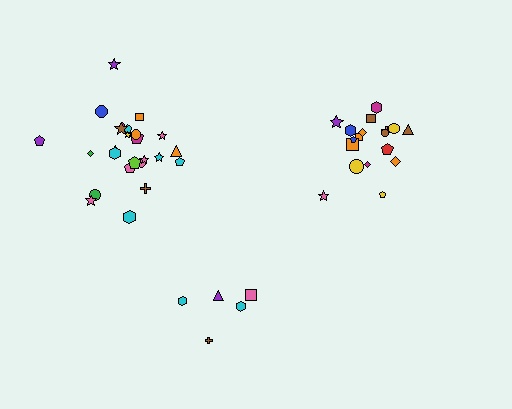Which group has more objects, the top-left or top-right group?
The top-left group.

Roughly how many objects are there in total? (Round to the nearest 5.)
Roughly 50 objects in total.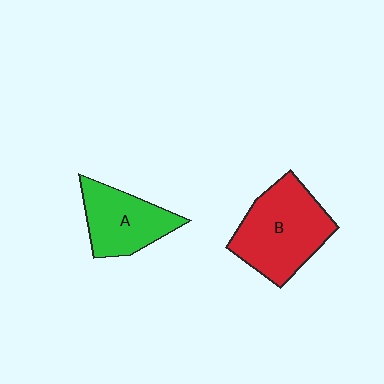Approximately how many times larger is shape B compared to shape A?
Approximately 1.4 times.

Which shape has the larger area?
Shape B (red).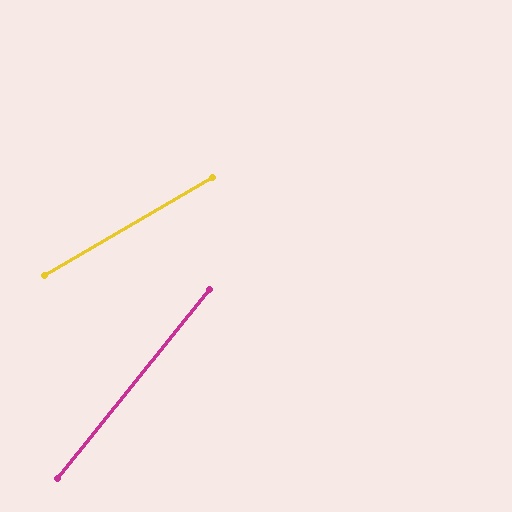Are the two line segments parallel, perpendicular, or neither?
Neither parallel nor perpendicular — they differ by about 21°.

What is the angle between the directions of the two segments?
Approximately 21 degrees.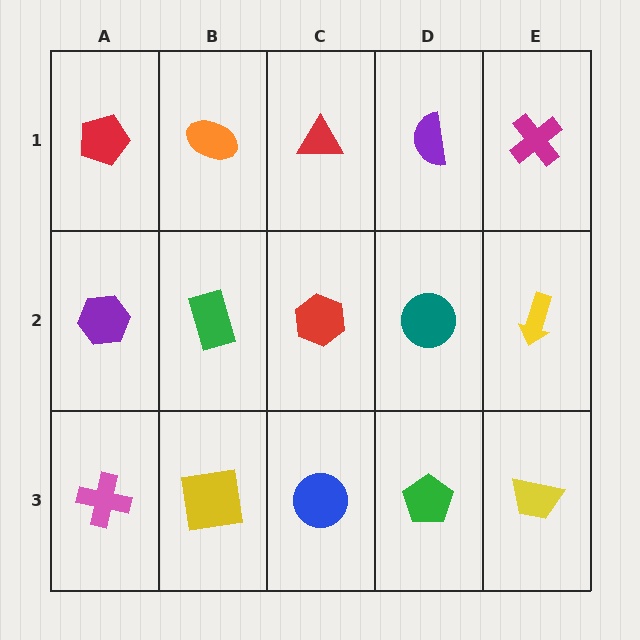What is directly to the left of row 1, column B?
A red pentagon.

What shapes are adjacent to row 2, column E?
A magenta cross (row 1, column E), a yellow trapezoid (row 3, column E), a teal circle (row 2, column D).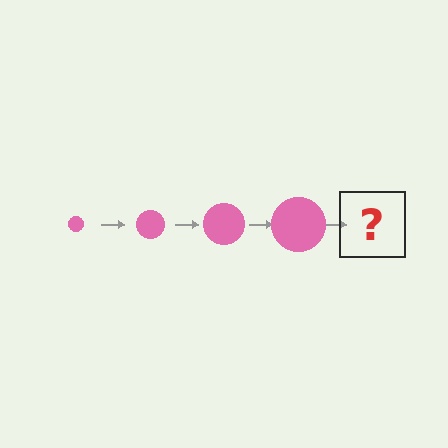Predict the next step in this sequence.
The next step is a pink circle, larger than the previous one.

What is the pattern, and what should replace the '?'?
The pattern is that the circle gets progressively larger each step. The '?' should be a pink circle, larger than the previous one.